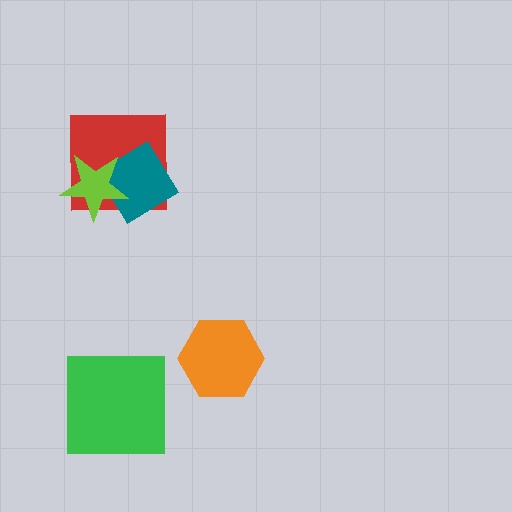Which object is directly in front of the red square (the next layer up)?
The teal diamond is directly in front of the red square.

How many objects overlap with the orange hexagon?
0 objects overlap with the orange hexagon.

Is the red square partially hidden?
Yes, it is partially covered by another shape.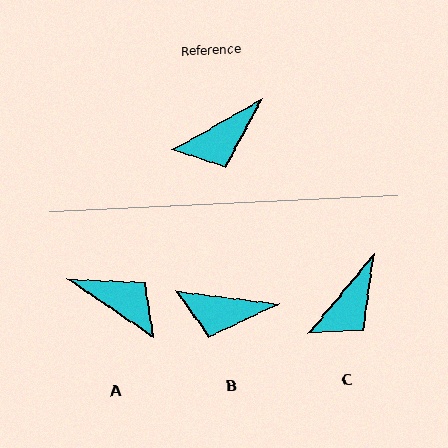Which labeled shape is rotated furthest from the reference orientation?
A, about 116 degrees away.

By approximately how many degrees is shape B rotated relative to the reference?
Approximately 37 degrees clockwise.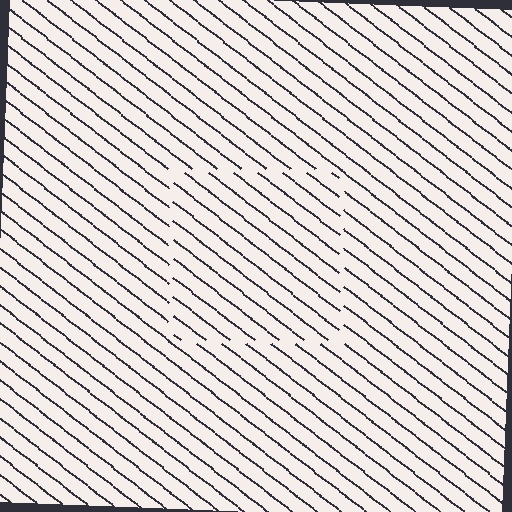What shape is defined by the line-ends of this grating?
An illusory square. The interior of the shape contains the same grating, shifted by half a period — the contour is defined by the phase discontinuity where line-ends from the inner and outer gratings abut.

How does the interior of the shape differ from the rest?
The interior of the shape contains the same grating, shifted by half a period — the contour is defined by the phase discontinuity where line-ends from the inner and outer gratings abut.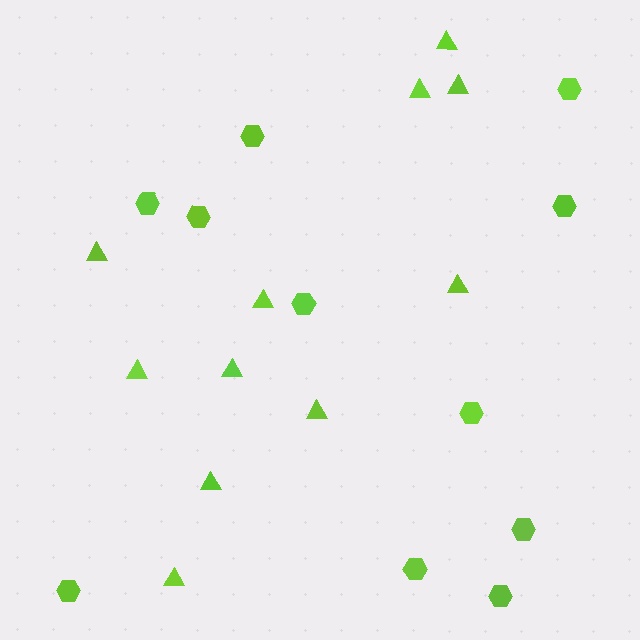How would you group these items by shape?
There are 2 groups: one group of hexagons (11) and one group of triangles (11).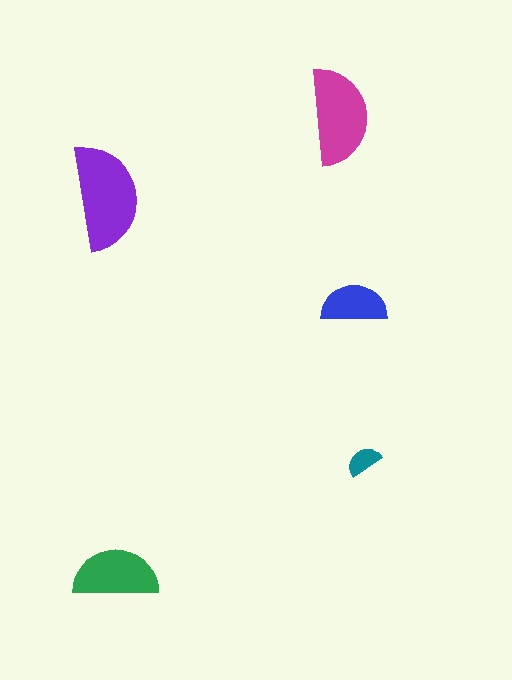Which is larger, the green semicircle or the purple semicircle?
The purple one.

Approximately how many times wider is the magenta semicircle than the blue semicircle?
About 1.5 times wider.